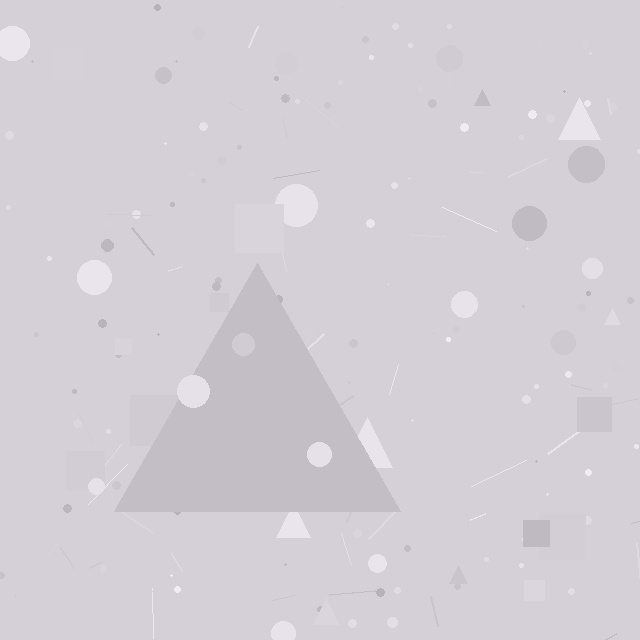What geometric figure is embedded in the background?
A triangle is embedded in the background.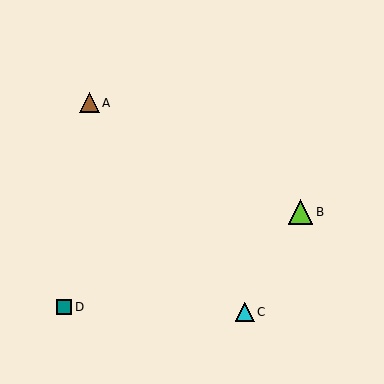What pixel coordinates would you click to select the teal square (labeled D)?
Click at (64, 307) to select the teal square D.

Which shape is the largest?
The lime triangle (labeled B) is the largest.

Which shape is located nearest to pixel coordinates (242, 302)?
The cyan triangle (labeled C) at (245, 312) is nearest to that location.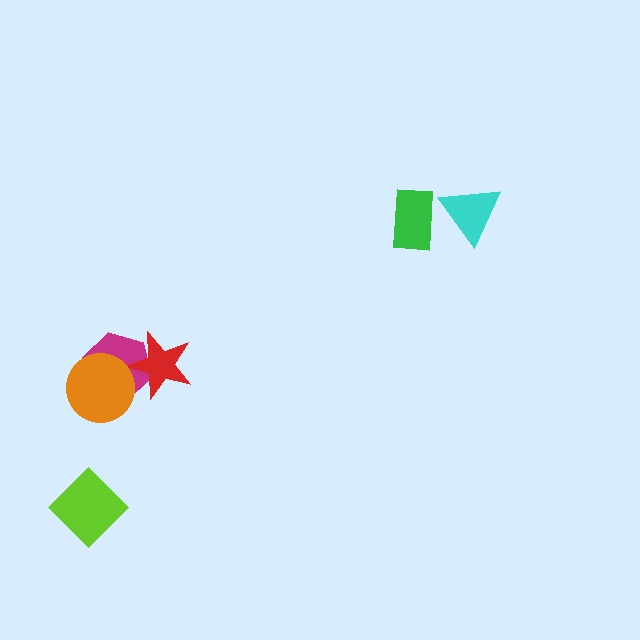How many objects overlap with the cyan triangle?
1 object overlaps with the cyan triangle.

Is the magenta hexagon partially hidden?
Yes, it is partially covered by another shape.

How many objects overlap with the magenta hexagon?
2 objects overlap with the magenta hexagon.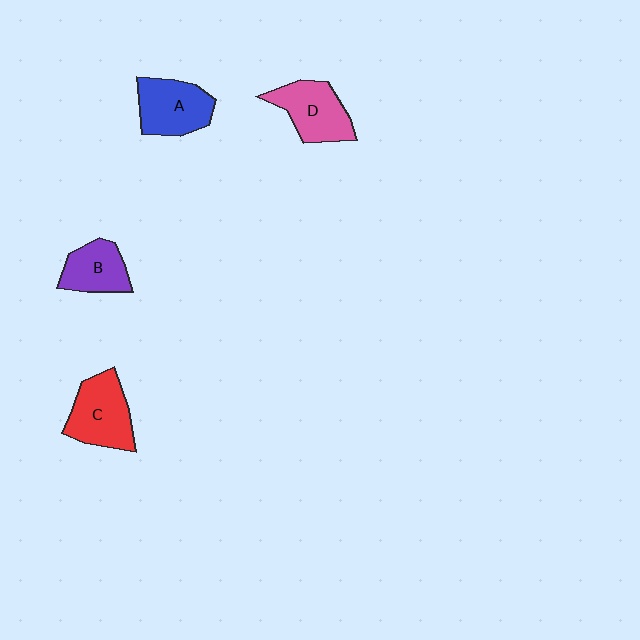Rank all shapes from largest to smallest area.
From largest to smallest: C (red), A (blue), D (pink), B (purple).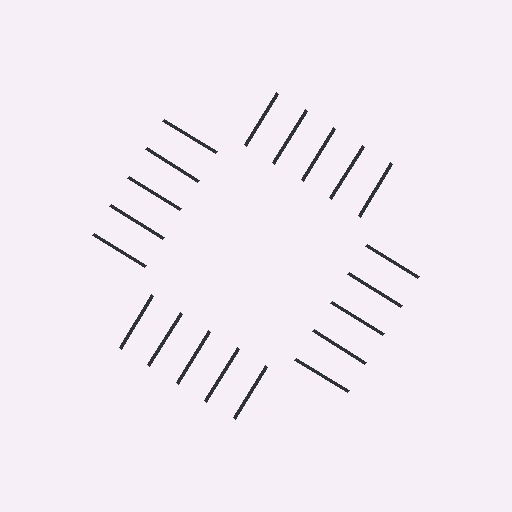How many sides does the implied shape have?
4 sides — the line-ends trace a square.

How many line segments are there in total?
20 — 5 along each of the 4 edges.